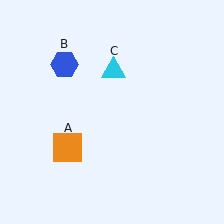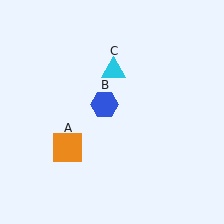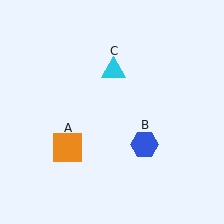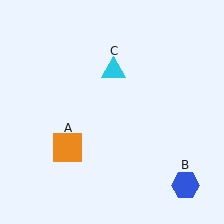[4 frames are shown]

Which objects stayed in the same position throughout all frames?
Orange square (object A) and cyan triangle (object C) remained stationary.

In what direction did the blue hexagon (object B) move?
The blue hexagon (object B) moved down and to the right.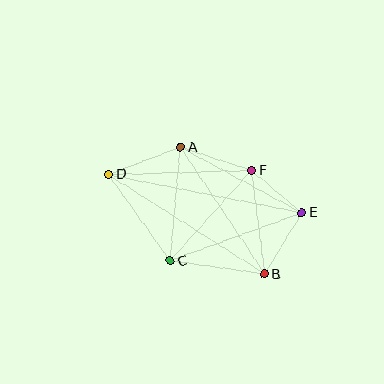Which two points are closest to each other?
Points E and F are closest to each other.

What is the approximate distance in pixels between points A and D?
The distance between A and D is approximately 77 pixels.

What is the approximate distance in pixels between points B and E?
The distance between B and E is approximately 72 pixels.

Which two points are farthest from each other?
Points D and E are farthest from each other.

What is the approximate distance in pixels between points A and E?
The distance between A and E is approximately 138 pixels.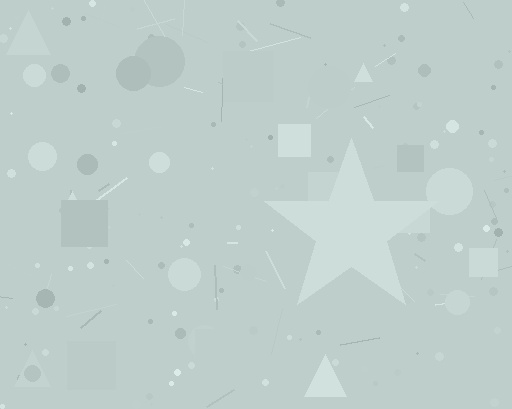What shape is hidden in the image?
A star is hidden in the image.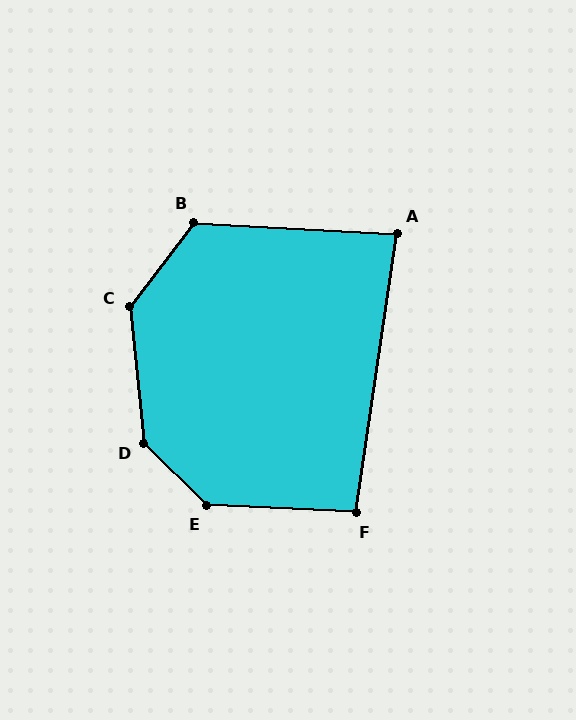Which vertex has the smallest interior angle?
A, at approximately 85 degrees.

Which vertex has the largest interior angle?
D, at approximately 140 degrees.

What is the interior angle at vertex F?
Approximately 96 degrees (obtuse).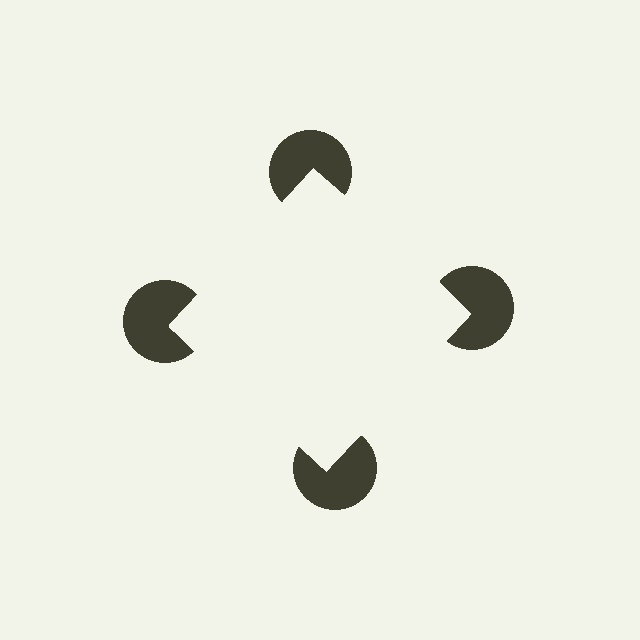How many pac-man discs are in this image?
There are 4 — one at each vertex of the illusory square.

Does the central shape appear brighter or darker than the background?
It typically appears slightly brighter than the background, even though no actual brightness change is drawn.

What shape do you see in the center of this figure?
An illusory square — its edges are inferred from the aligned wedge cuts in the pac-man discs, not physically drawn.